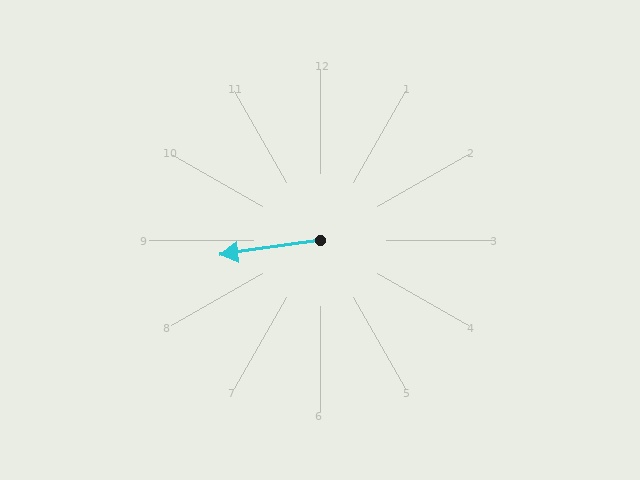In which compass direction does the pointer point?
West.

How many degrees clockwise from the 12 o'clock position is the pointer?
Approximately 262 degrees.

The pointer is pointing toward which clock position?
Roughly 9 o'clock.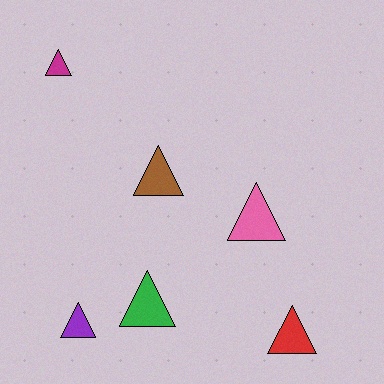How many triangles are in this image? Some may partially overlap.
There are 6 triangles.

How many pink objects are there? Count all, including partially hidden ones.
There is 1 pink object.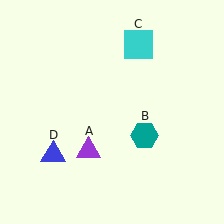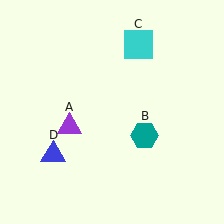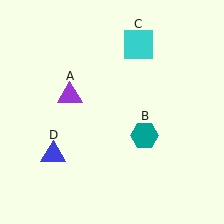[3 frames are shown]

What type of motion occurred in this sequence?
The purple triangle (object A) rotated clockwise around the center of the scene.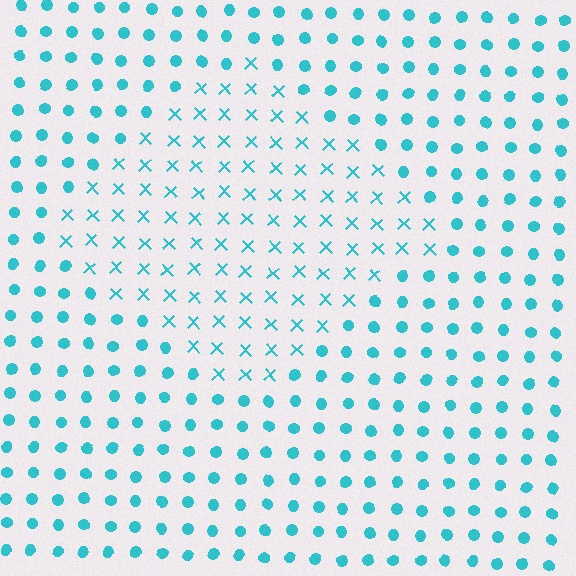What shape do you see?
I see a diamond.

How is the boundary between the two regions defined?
The boundary is defined by a change in element shape: X marks inside vs. circles outside. All elements share the same color and spacing.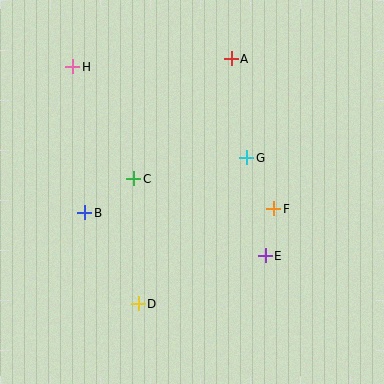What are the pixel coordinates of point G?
Point G is at (247, 158).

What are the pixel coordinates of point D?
Point D is at (138, 304).